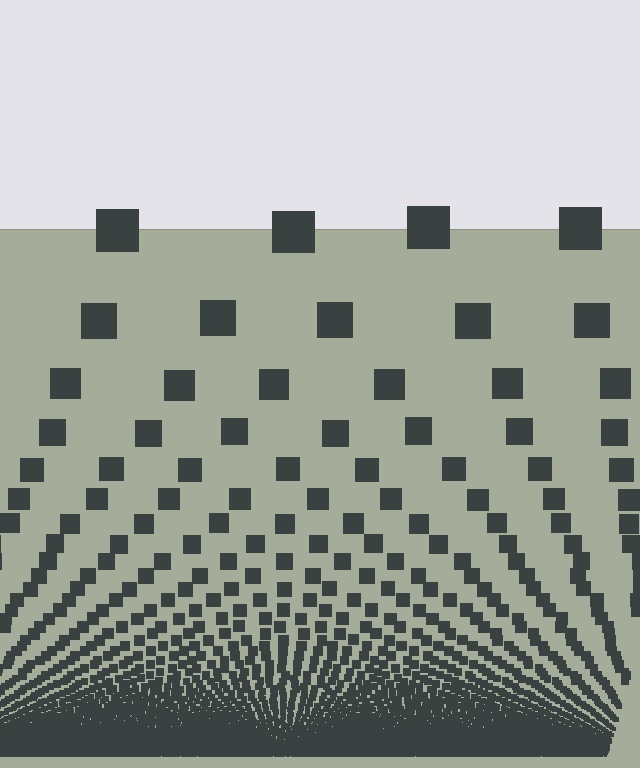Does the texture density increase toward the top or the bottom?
Density increases toward the bottom.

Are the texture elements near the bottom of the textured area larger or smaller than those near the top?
Smaller. The gradient is inverted — elements near the bottom are smaller and denser.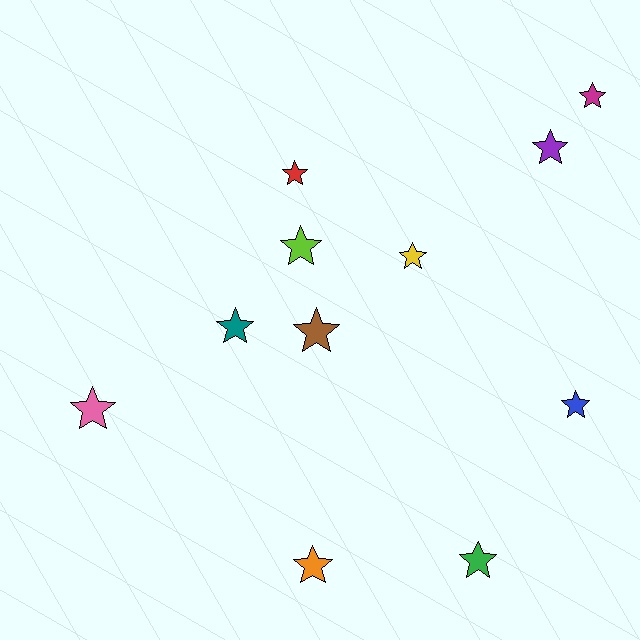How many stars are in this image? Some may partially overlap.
There are 11 stars.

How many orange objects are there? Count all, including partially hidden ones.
There is 1 orange object.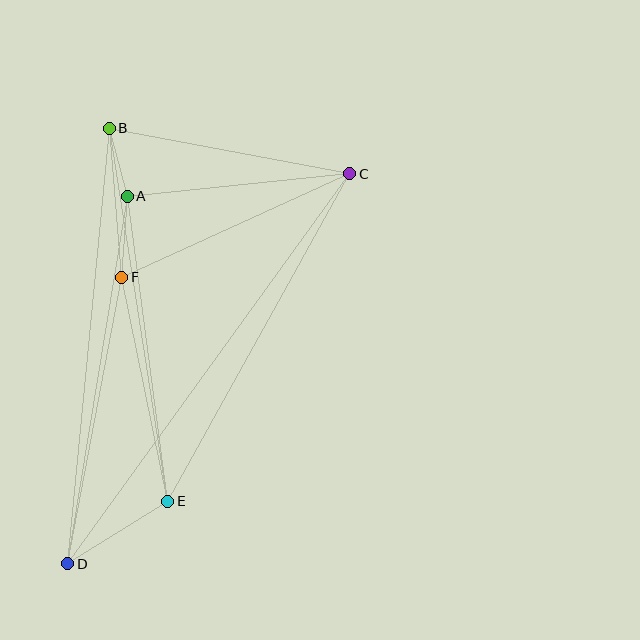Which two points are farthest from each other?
Points C and D are farthest from each other.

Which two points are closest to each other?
Points A and B are closest to each other.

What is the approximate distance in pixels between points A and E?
The distance between A and E is approximately 308 pixels.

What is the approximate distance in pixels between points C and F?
The distance between C and F is approximately 251 pixels.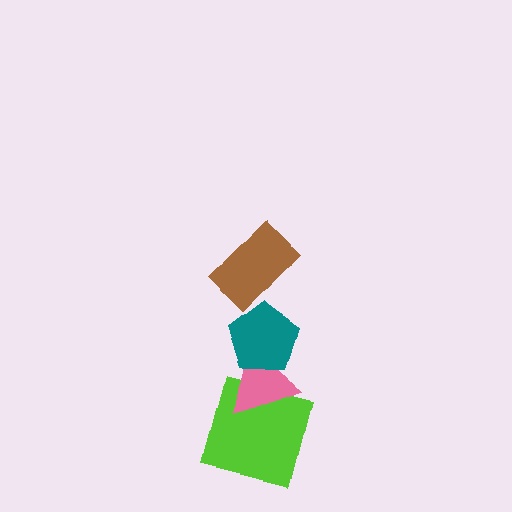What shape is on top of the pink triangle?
The teal pentagon is on top of the pink triangle.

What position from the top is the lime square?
The lime square is 4th from the top.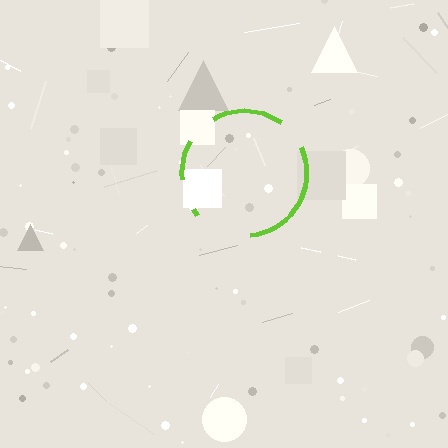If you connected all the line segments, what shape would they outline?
They would outline a circle.